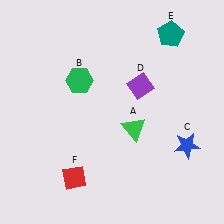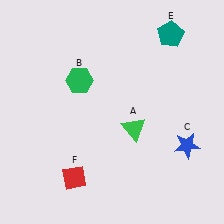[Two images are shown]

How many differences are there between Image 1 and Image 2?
There is 1 difference between the two images.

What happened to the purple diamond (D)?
The purple diamond (D) was removed in Image 2. It was in the top-right area of Image 1.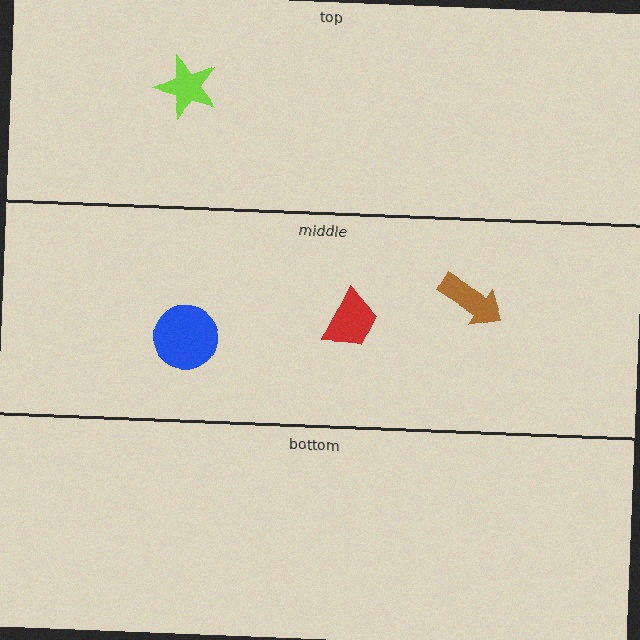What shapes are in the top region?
The lime star.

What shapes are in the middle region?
The brown arrow, the blue circle, the red trapezoid.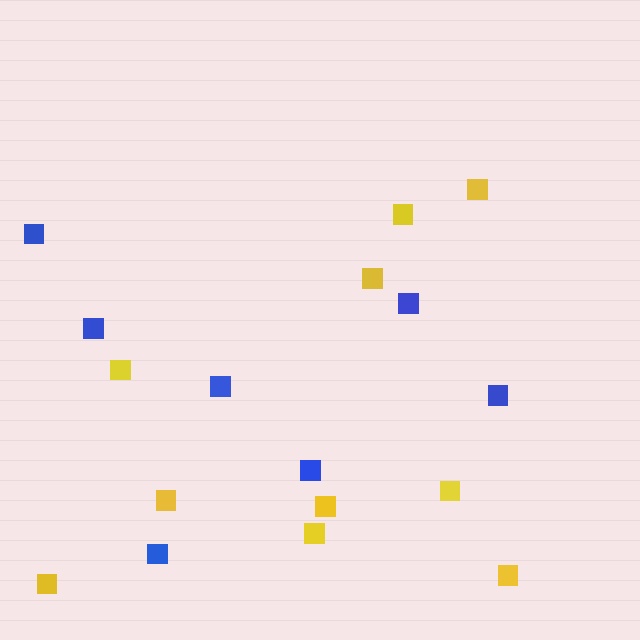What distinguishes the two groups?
There are 2 groups: one group of yellow squares (10) and one group of blue squares (7).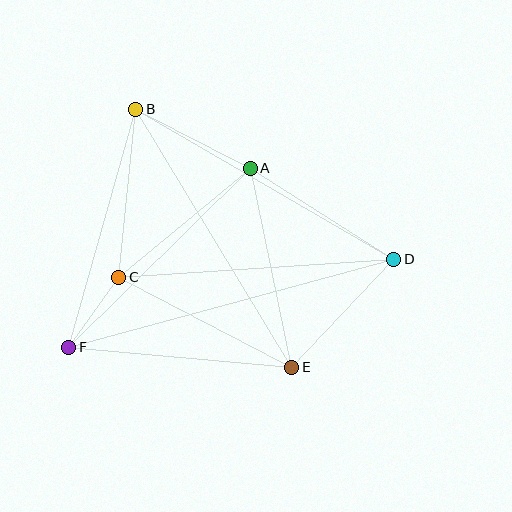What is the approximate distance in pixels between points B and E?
The distance between B and E is approximately 301 pixels.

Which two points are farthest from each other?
Points D and F are farthest from each other.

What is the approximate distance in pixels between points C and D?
The distance between C and D is approximately 275 pixels.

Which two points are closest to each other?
Points C and F are closest to each other.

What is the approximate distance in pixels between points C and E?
The distance between C and E is approximately 195 pixels.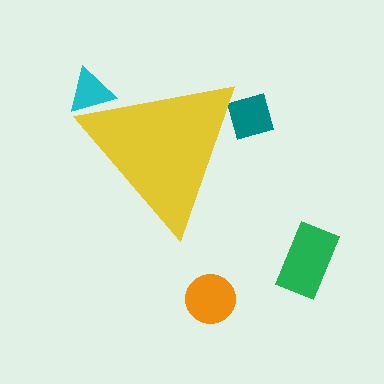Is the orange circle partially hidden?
No, the orange circle is fully visible.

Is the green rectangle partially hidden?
No, the green rectangle is fully visible.